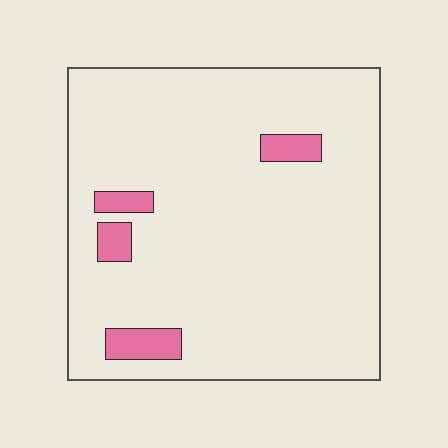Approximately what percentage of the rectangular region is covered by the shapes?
Approximately 5%.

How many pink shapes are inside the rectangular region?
4.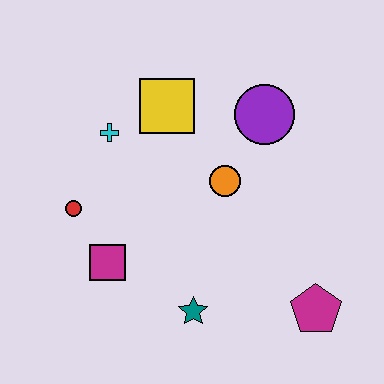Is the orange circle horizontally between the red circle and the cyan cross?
No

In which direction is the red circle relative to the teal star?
The red circle is to the left of the teal star.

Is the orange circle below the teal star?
No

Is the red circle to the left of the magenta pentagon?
Yes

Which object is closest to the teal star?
The magenta square is closest to the teal star.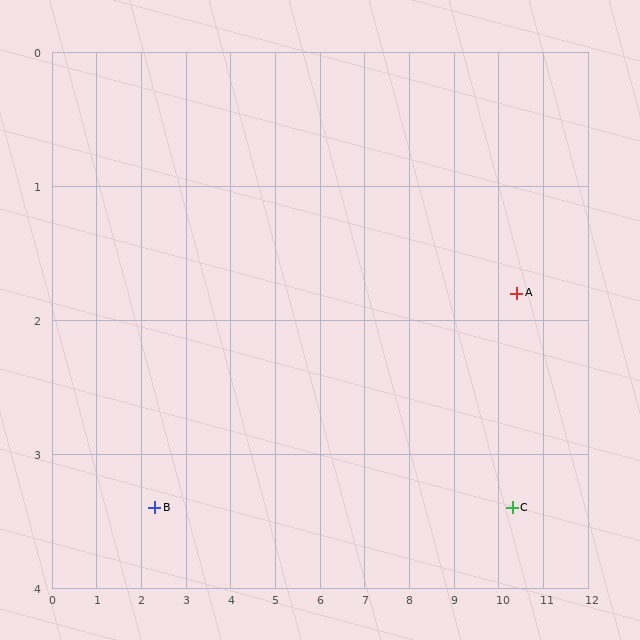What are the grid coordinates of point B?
Point B is at approximately (2.3, 3.4).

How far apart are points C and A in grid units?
Points C and A are about 1.6 grid units apart.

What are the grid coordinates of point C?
Point C is at approximately (10.3, 3.4).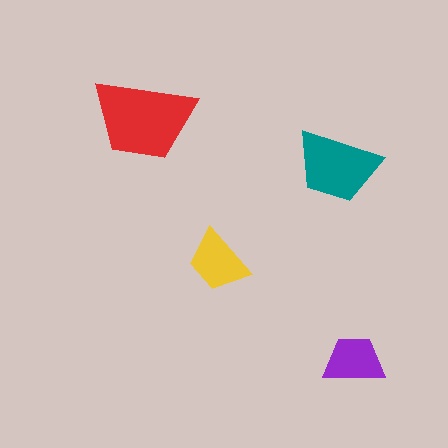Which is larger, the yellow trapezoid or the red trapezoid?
The red one.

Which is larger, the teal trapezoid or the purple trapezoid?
The teal one.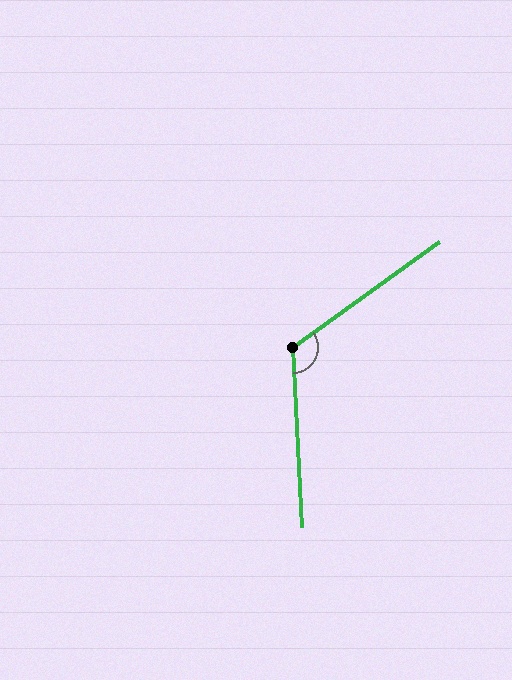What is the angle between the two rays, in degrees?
Approximately 123 degrees.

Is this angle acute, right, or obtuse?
It is obtuse.